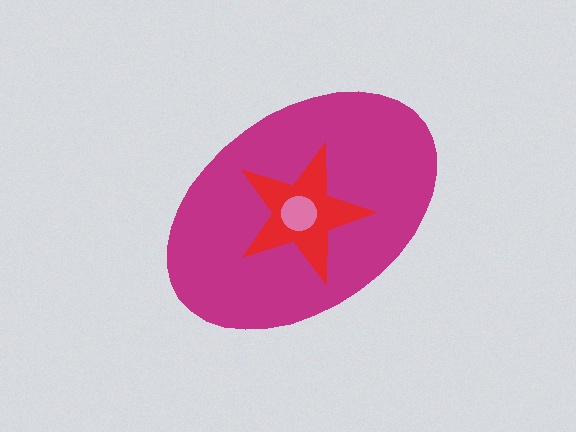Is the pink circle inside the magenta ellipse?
Yes.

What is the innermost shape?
The pink circle.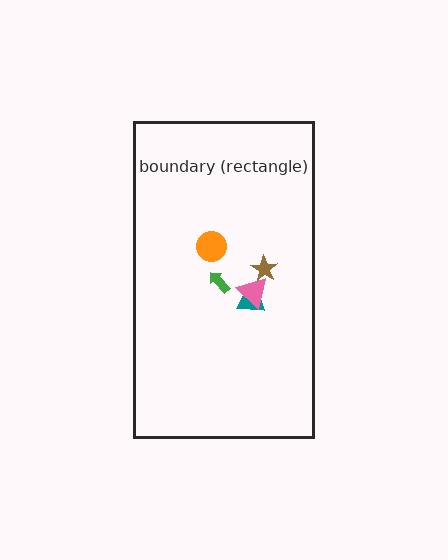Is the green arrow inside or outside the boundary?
Inside.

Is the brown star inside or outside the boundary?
Inside.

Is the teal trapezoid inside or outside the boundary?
Inside.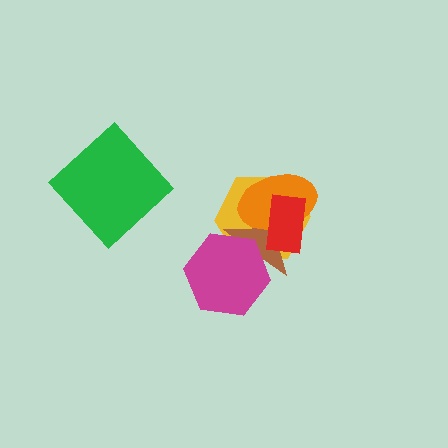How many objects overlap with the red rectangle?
3 objects overlap with the red rectangle.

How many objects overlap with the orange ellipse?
3 objects overlap with the orange ellipse.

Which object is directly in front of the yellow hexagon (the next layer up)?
The brown star is directly in front of the yellow hexagon.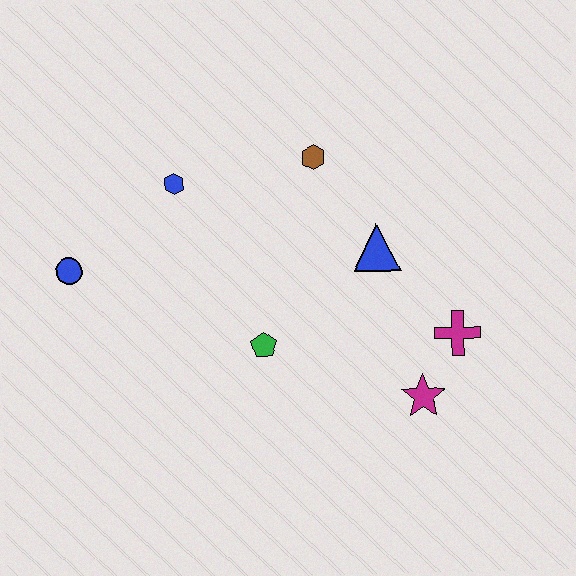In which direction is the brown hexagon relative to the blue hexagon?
The brown hexagon is to the right of the blue hexagon.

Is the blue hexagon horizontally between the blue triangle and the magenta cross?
No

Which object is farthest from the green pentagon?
The blue circle is farthest from the green pentagon.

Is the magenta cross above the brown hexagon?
No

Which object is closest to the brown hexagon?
The blue triangle is closest to the brown hexagon.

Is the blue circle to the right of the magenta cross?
No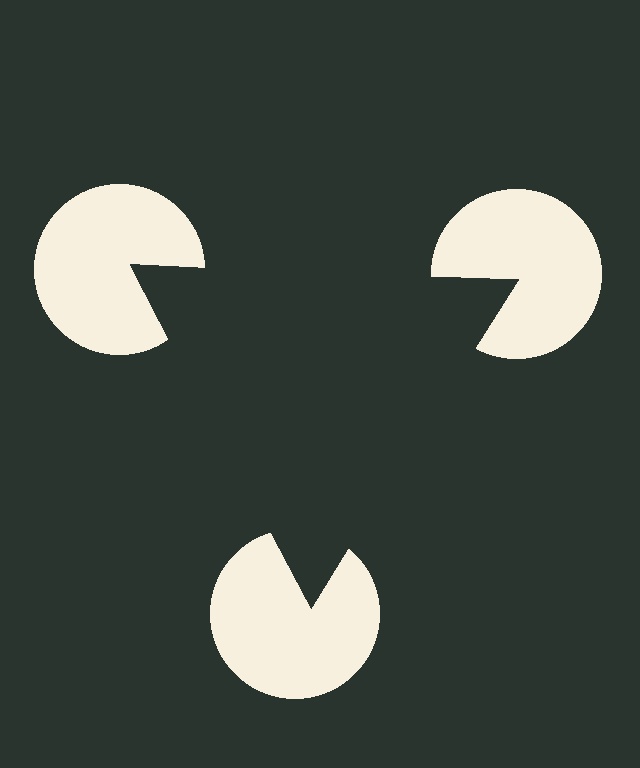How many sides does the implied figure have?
3 sides.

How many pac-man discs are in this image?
There are 3 — one at each vertex of the illusory triangle.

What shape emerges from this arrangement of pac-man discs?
An illusory triangle — its edges are inferred from the aligned wedge cuts in the pac-man discs, not physically drawn.